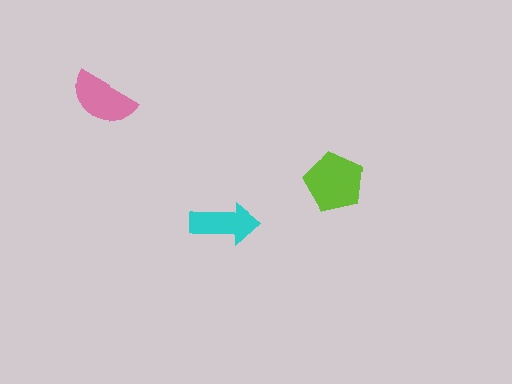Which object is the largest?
The lime pentagon.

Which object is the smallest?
The cyan arrow.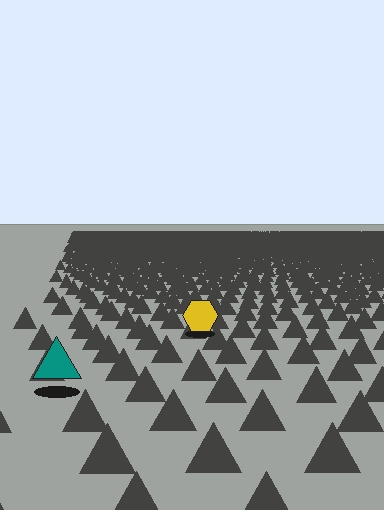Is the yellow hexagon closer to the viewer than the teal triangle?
No. The teal triangle is closer — you can tell from the texture gradient: the ground texture is coarser near it.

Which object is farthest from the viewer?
The yellow hexagon is farthest from the viewer. It appears smaller and the ground texture around it is denser.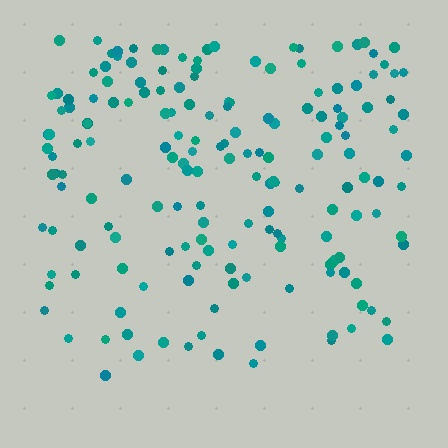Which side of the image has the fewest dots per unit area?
The bottom.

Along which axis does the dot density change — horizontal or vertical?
Vertical.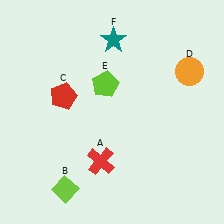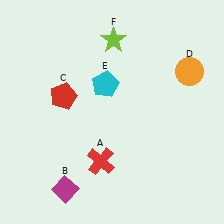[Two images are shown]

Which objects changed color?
B changed from lime to magenta. E changed from lime to cyan. F changed from teal to lime.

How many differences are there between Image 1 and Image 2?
There are 3 differences between the two images.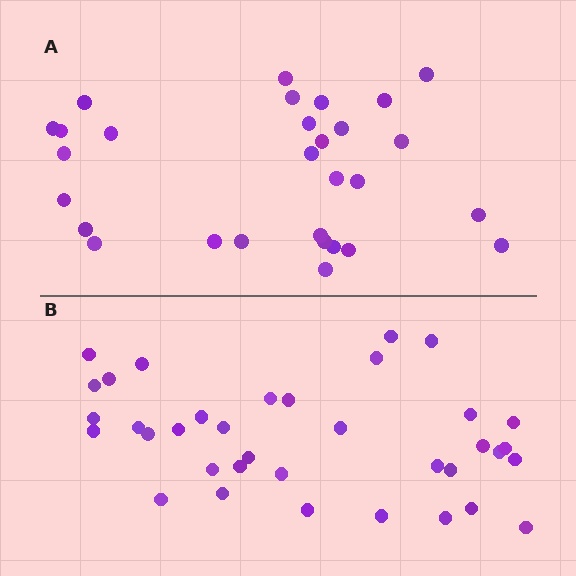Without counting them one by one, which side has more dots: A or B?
Region B (the bottom region) has more dots.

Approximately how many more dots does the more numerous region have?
Region B has roughly 8 or so more dots than region A.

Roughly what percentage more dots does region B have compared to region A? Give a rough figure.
About 25% more.